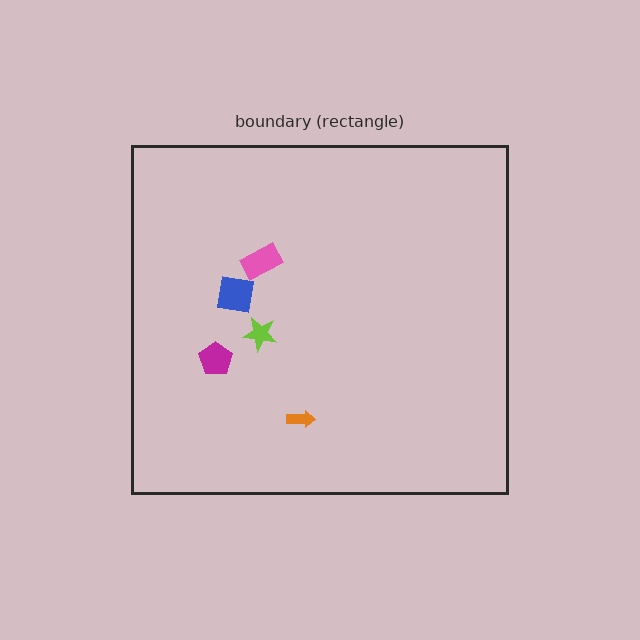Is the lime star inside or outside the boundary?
Inside.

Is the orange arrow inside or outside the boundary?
Inside.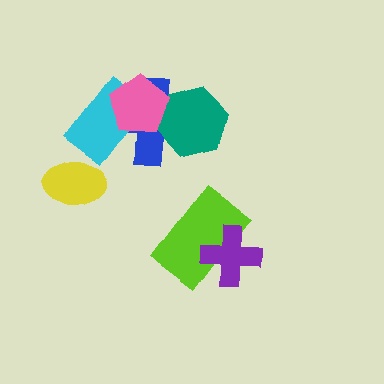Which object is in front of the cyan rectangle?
The pink pentagon is in front of the cyan rectangle.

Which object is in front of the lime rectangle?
The purple cross is in front of the lime rectangle.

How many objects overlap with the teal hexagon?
2 objects overlap with the teal hexagon.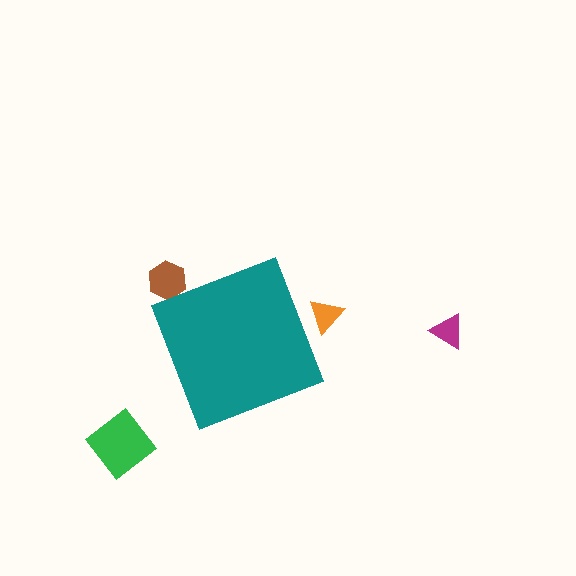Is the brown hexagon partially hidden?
Yes, the brown hexagon is partially hidden behind the teal diamond.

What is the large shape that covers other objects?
A teal diamond.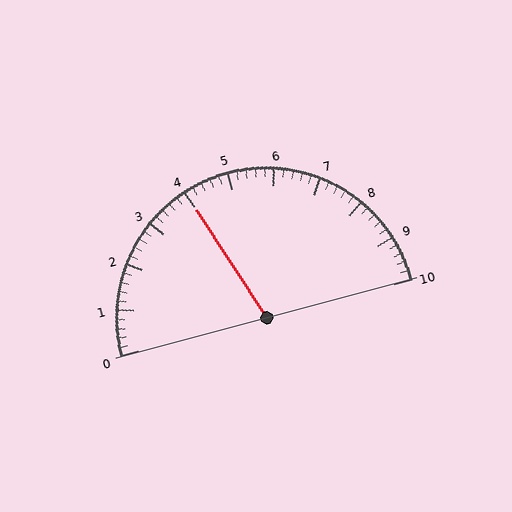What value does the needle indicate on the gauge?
The needle indicates approximately 4.0.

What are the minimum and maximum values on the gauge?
The gauge ranges from 0 to 10.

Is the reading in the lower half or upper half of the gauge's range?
The reading is in the lower half of the range (0 to 10).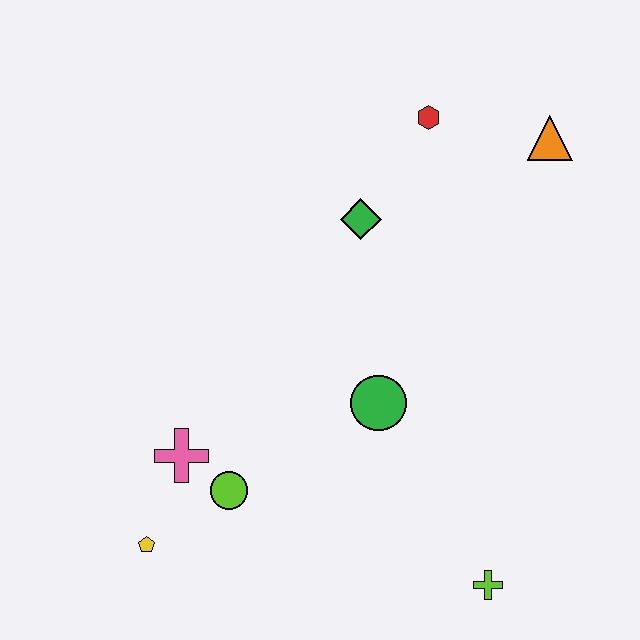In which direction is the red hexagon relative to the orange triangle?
The red hexagon is to the left of the orange triangle.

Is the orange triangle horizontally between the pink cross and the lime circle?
No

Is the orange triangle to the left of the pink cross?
No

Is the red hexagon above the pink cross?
Yes